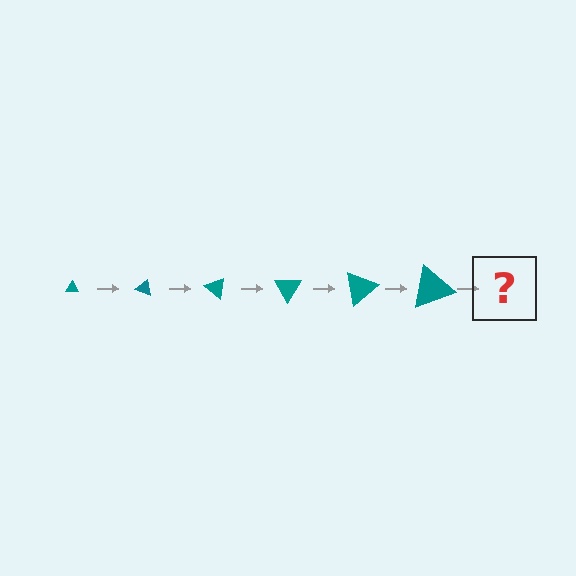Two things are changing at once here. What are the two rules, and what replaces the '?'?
The two rules are that the triangle grows larger each step and it rotates 20 degrees each step. The '?' should be a triangle, larger than the previous one and rotated 120 degrees from the start.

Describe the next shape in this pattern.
It should be a triangle, larger than the previous one and rotated 120 degrees from the start.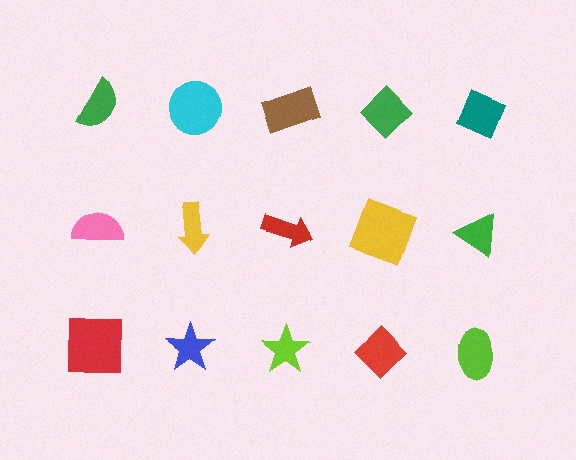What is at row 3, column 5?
A lime ellipse.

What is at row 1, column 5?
A teal diamond.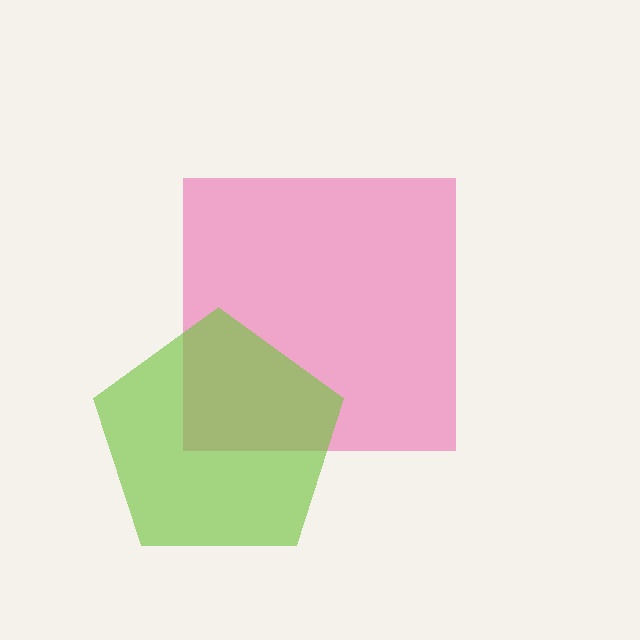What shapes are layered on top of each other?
The layered shapes are: a pink square, a lime pentagon.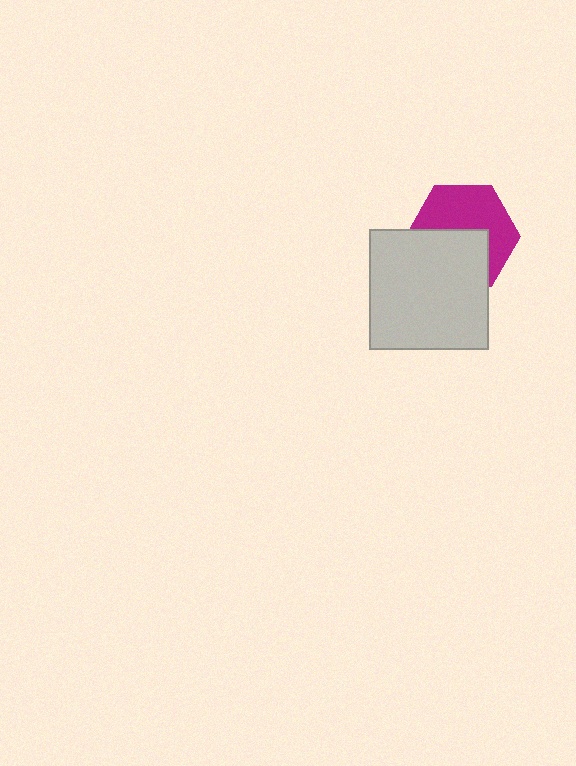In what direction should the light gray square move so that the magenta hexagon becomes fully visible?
The light gray square should move down. That is the shortest direction to clear the overlap and leave the magenta hexagon fully visible.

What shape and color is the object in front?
The object in front is a light gray square.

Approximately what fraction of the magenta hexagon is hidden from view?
Roughly 47% of the magenta hexagon is hidden behind the light gray square.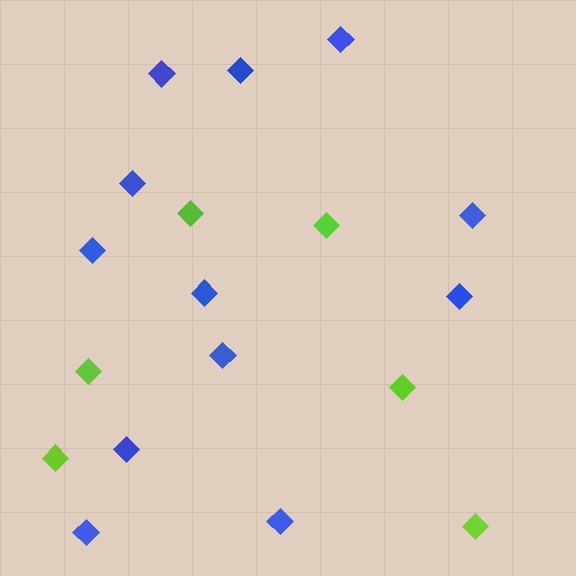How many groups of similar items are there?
There are 2 groups: one group of blue diamonds (12) and one group of lime diamonds (6).